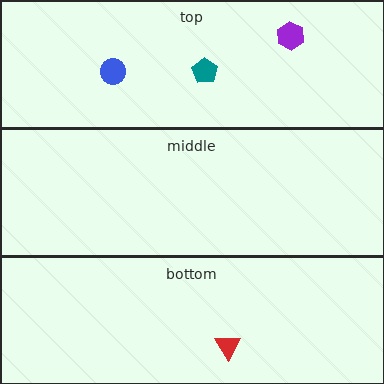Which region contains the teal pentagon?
The top region.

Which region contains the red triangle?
The bottom region.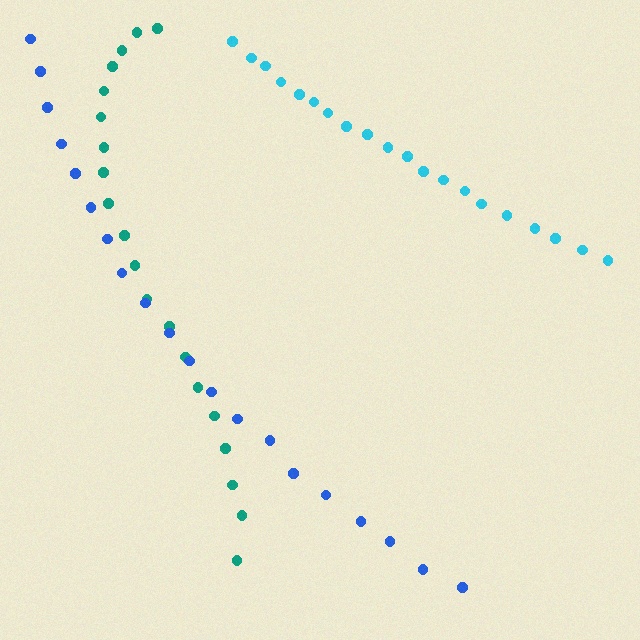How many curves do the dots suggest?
There are 3 distinct paths.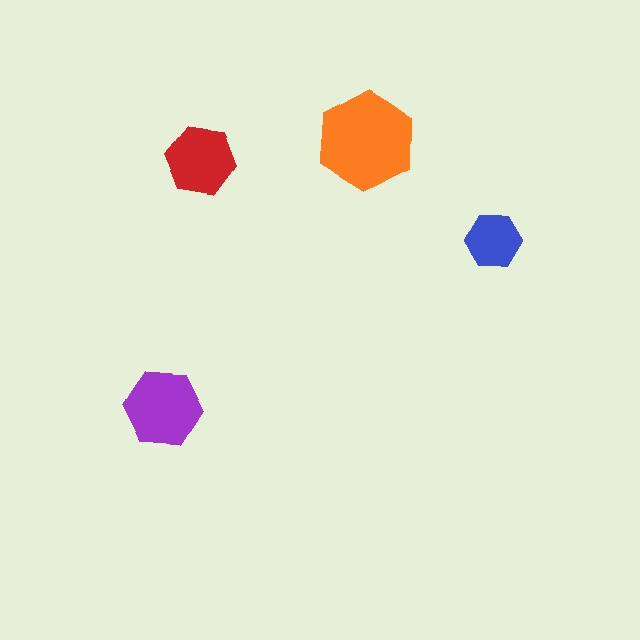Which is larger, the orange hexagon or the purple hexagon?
The orange one.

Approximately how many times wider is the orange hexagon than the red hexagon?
About 1.5 times wider.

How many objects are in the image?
There are 4 objects in the image.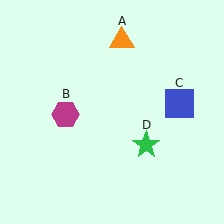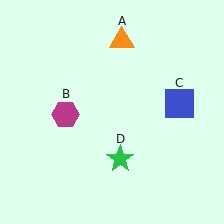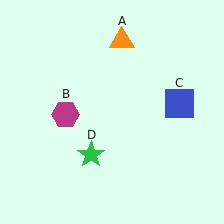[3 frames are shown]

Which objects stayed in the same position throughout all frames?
Orange triangle (object A) and magenta hexagon (object B) and blue square (object C) remained stationary.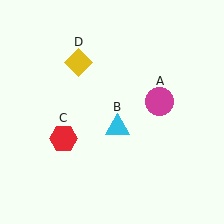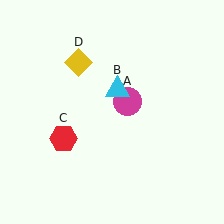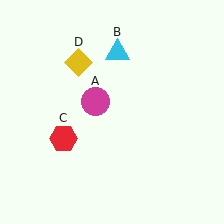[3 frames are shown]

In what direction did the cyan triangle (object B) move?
The cyan triangle (object B) moved up.